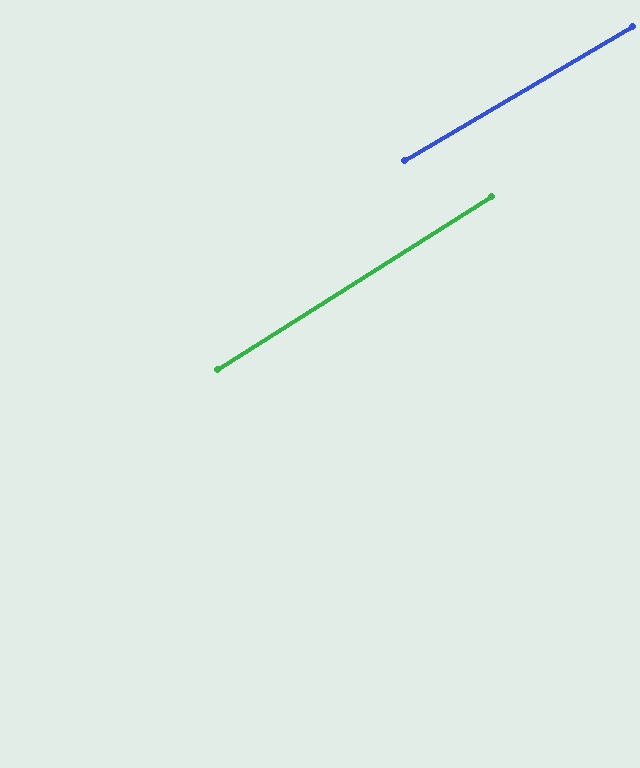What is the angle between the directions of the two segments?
Approximately 2 degrees.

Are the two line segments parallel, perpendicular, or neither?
Parallel — their directions differ by only 1.8°.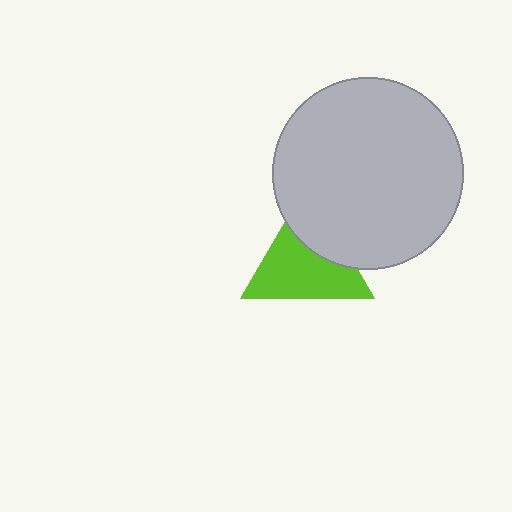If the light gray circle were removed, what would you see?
You would see the complete lime triangle.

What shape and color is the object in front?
The object in front is a light gray circle.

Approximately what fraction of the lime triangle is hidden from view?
Roughly 32% of the lime triangle is hidden behind the light gray circle.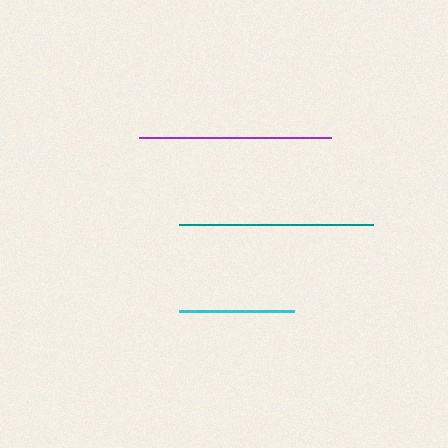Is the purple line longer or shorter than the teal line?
The teal line is longer than the purple line.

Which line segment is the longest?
The teal line is the longest at approximately 194 pixels.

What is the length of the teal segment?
The teal segment is approximately 194 pixels long.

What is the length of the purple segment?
The purple segment is approximately 192 pixels long.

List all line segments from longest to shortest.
From longest to shortest: teal, purple, cyan.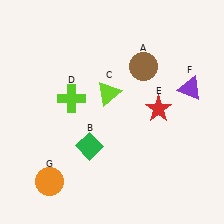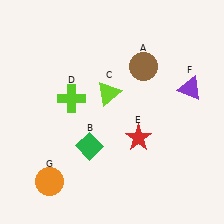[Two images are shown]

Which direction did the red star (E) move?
The red star (E) moved down.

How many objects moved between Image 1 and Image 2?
1 object moved between the two images.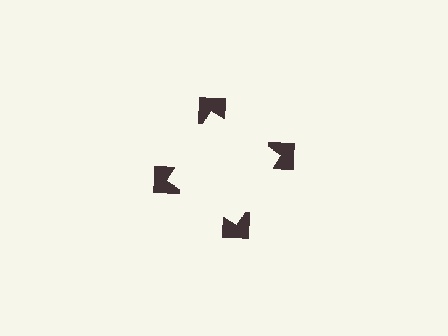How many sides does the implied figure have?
4 sides.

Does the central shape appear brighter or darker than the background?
It typically appears slightly brighter than the background, even though no actual brightness change is drawn.